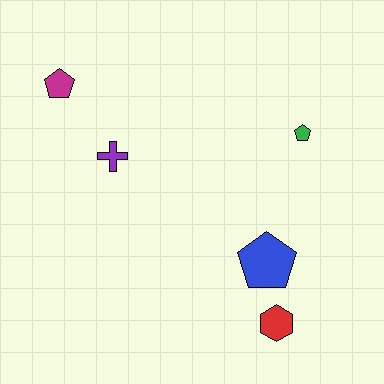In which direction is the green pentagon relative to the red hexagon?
The green pentagon is above the red hexagon.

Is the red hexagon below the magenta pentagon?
Yes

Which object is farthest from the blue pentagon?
The magenta pentagon is farthest from the blue pentagon.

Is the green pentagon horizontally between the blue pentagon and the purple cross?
No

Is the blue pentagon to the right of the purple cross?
Yes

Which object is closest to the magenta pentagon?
The purple cross is closest to the magenta pentagon.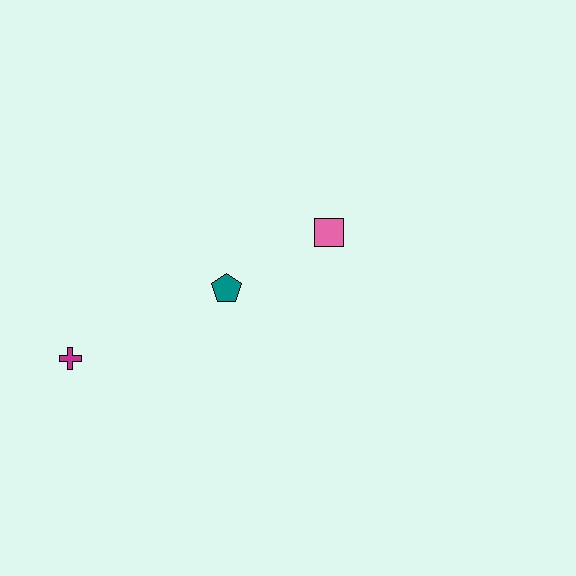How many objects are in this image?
There are 3 objects.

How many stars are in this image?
There are no stars.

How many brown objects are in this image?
There are no brown objects.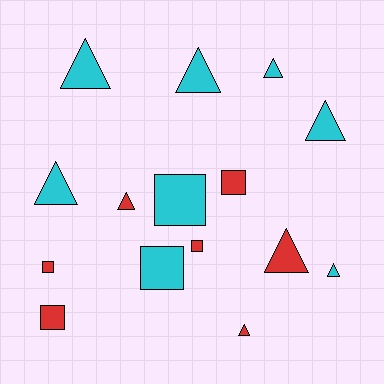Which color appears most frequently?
Cyan, with 8 objects.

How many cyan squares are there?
There are 2 cyan squares.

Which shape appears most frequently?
Triangle, with 9 objects.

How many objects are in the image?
There are 15 objects.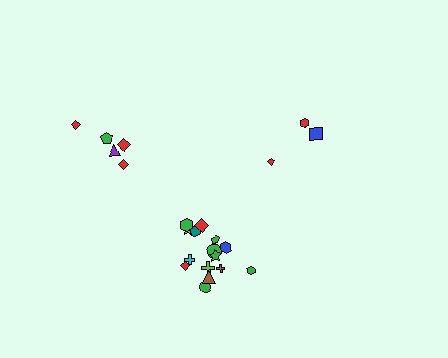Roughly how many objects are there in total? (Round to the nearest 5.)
Roughly 25 objects in total.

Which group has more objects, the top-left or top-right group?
The top-left group.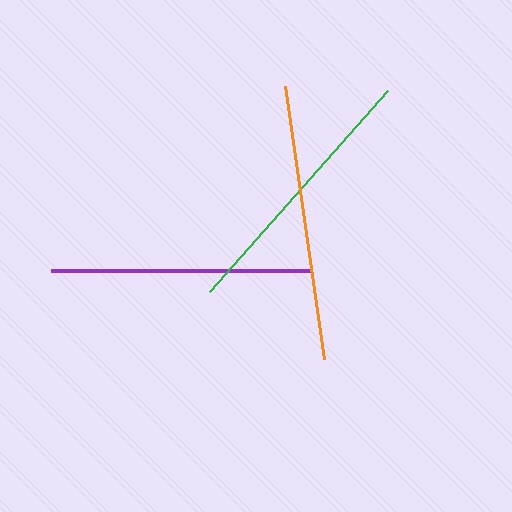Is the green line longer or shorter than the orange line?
The orange line is longer than the green line.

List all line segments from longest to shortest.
From longest to shortest: orange, green, purple.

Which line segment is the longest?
The orange line is the longest at approximately 276 pixels.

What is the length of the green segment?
The green segment is approximately 268 pixels long.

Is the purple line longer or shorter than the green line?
The green line is longer than the purple line.